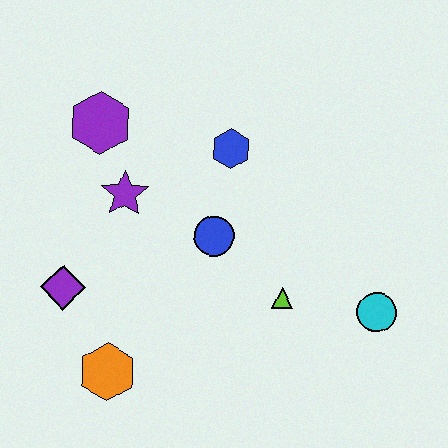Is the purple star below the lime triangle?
No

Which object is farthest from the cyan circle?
The purple hexagon is farthest from the cyan circle.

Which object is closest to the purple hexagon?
The purple star is closest to the purple hexagon.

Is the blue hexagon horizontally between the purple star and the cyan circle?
Yes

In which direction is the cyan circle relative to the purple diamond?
The cyan circle is to the right of the purple diamond.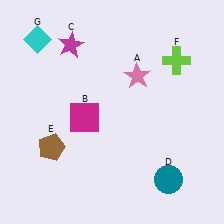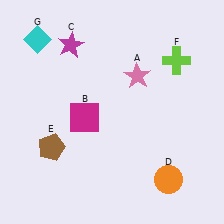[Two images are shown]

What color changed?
The circle (D) changed from teal in Image 1 to orange in Image 2.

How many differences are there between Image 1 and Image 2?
There is 1 difference between the two images.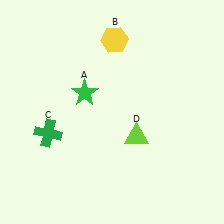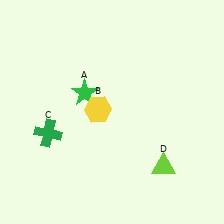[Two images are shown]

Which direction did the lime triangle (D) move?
The lime triangle (D) moved down.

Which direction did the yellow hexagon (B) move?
The yellow hexagon (B) moved down.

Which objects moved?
The objects that moved are: the yellow hexagon (B), the lime triangle (D).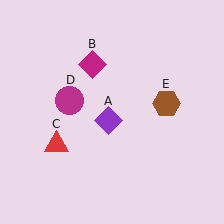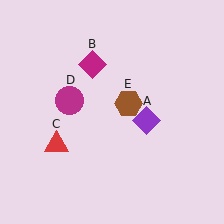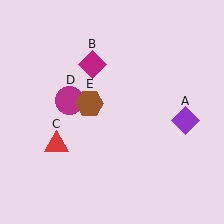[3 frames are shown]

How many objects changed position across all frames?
2 objects changed position: purple diamond (object A), brown hexagon (object E).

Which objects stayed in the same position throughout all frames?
Magenta diamond (object B) and red triangle (object C) and magenta circle (object D) remained stationary.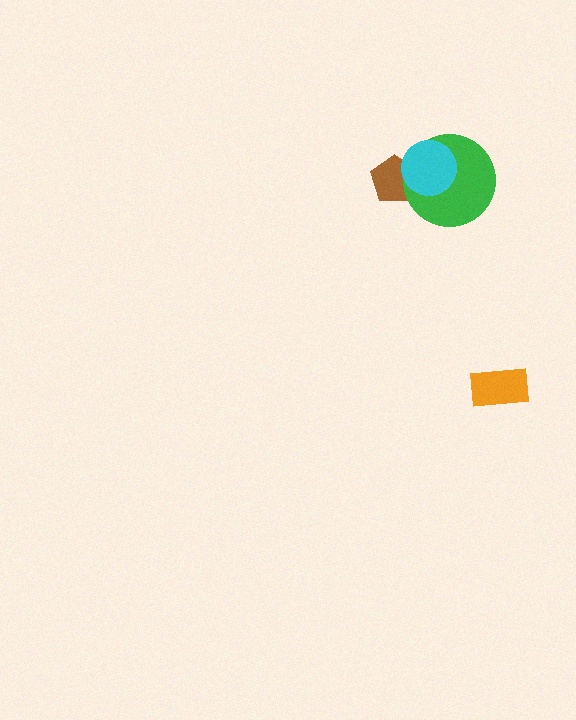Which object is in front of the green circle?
The cyan circle is in front of the green circle.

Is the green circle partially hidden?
Yes, it is partially covered by another shape.